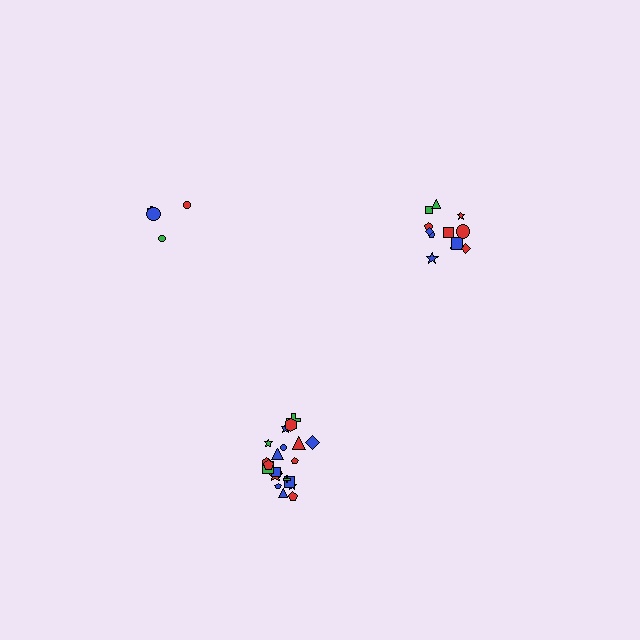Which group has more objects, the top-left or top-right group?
The top-right group.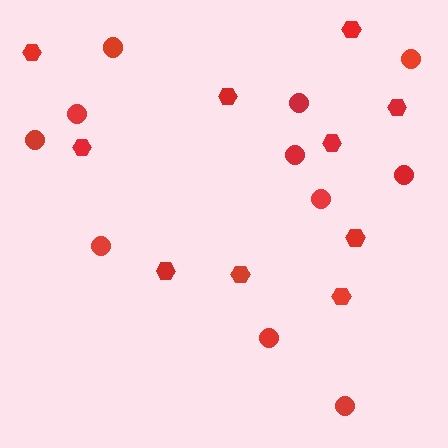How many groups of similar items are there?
There are 2 groups: one group of circles (11) and one group of hexagons (10).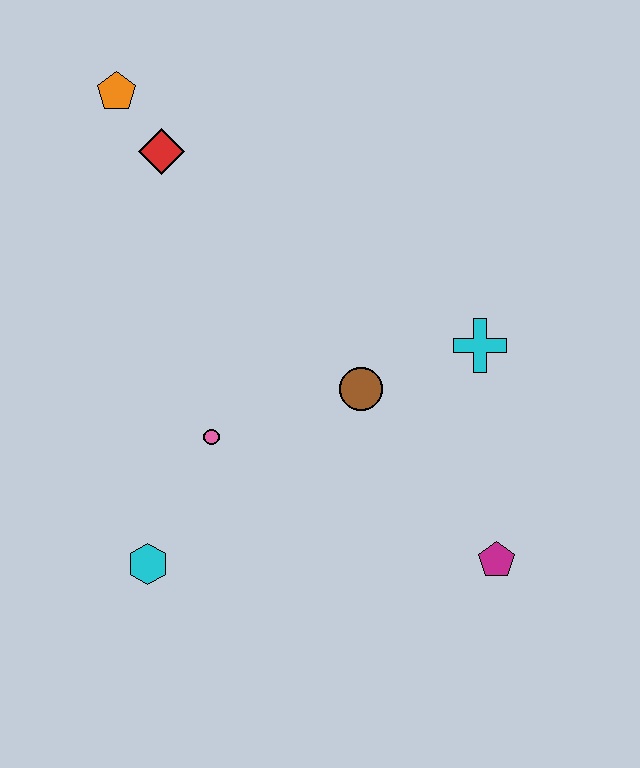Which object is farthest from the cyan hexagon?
The orange pentagon is farthest from the cyan hexagon.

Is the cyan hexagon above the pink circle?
No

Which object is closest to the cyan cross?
The brown circle is closest to the cyan cross.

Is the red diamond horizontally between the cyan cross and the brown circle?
No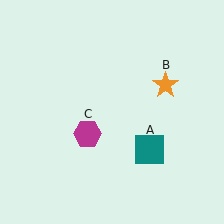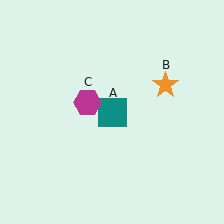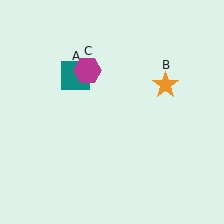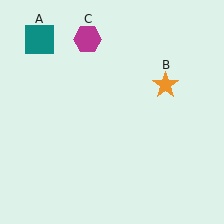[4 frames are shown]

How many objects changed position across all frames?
2 objects changed position: teal square (object A), magenta hexagon (object C).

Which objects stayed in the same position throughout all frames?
Orange star (object B) remained stationary.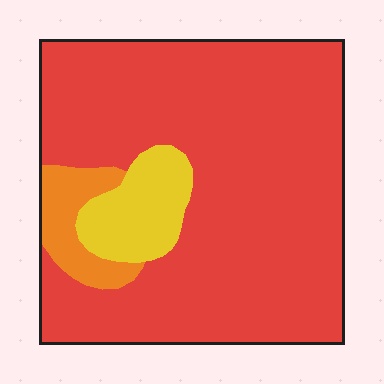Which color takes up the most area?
Red, at roughly 85%.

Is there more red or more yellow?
Red.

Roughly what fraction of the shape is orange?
Orange covers around 5% of the shape.